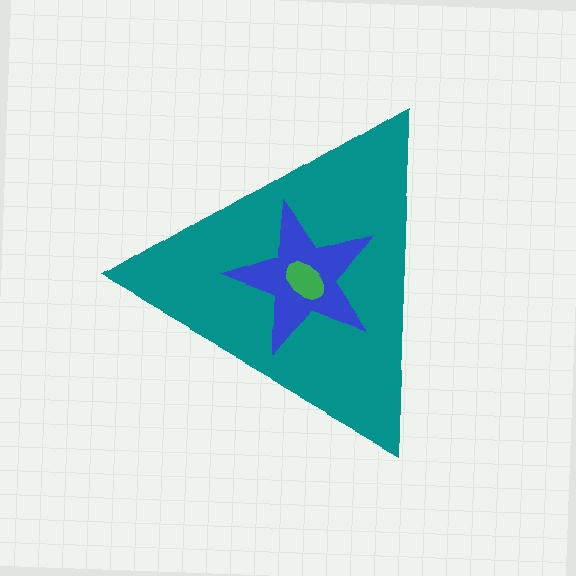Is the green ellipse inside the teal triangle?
Yes.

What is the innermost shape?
The green ellipse.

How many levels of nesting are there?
3.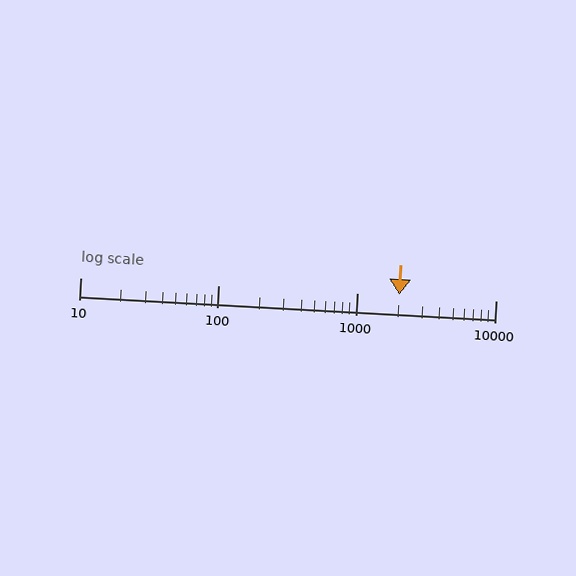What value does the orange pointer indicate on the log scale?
The pointer indicates approximately 2000.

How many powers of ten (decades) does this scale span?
The scale spans 3 decades, from 10 to 10000.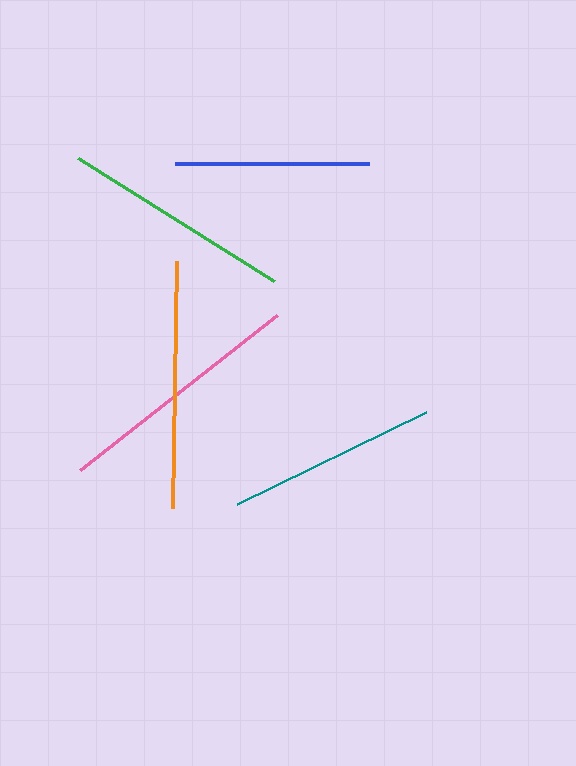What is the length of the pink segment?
The pink segment is approximately 251 pixels long.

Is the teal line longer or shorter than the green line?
The green line is longer than the teal line.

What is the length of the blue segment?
The blue segment is approximately 194 pixels long.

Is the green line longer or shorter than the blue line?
The green line is longer than the blue line.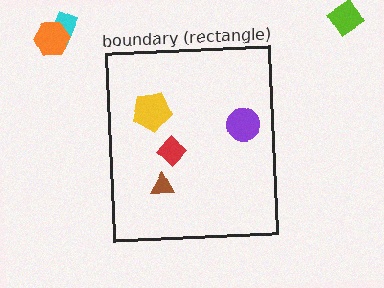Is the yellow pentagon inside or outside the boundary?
Inside.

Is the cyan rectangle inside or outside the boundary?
Outside.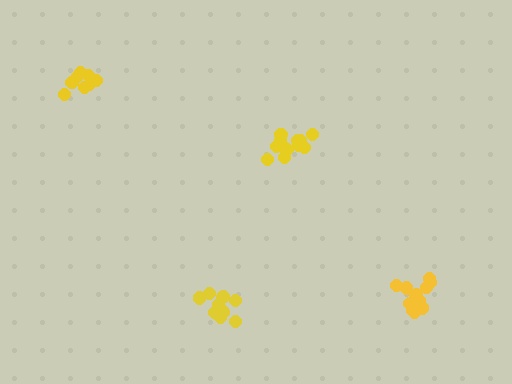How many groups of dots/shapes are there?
There are 4 groups.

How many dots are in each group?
Group 1: 8 dots, Group 2: 13 dots, Group 3: 13 dots, Group 4: 11 dots (45 total).